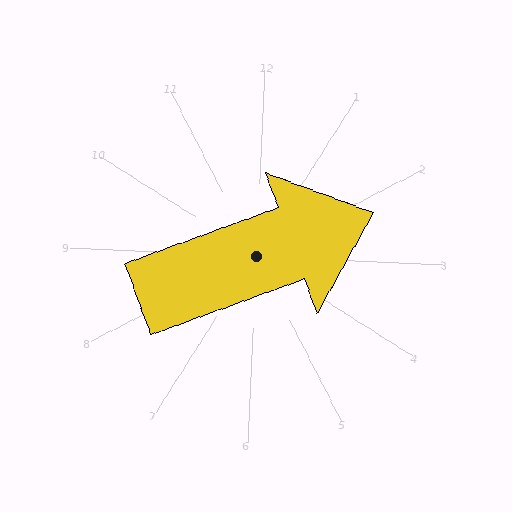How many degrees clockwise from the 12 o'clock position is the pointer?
Approximately 67 degrees.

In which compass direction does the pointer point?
Northeast.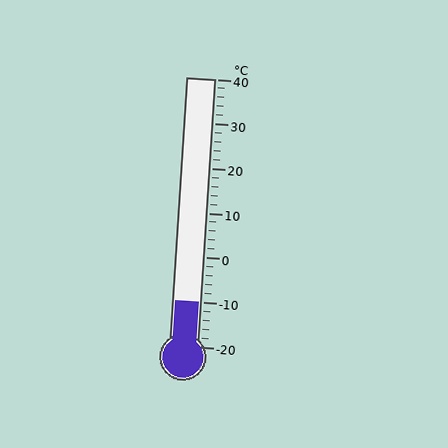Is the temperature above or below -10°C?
The temperature is at -10°C.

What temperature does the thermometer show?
The thermometer shows approximately -10°C.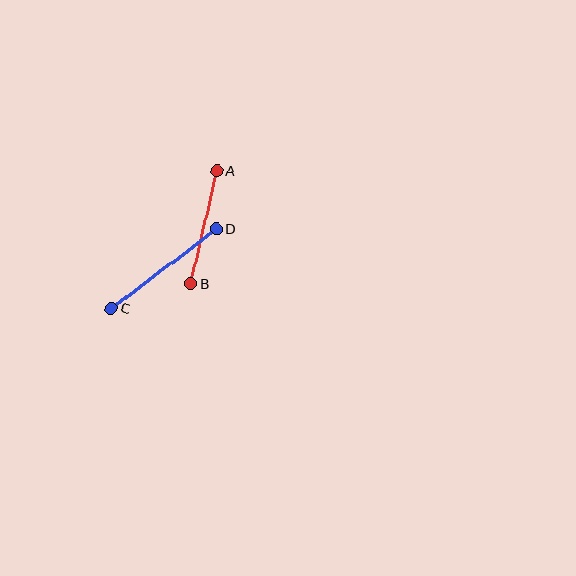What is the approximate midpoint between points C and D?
The midpoint is at approximately (164, 269) pixels.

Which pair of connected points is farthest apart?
Points C and D are farthest apart.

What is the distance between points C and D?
The distance is approximately 132 pixels.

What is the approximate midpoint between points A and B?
The midpoint is at approximately (204, 227) pixels.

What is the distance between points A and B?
The distance is approximately 116 pixels.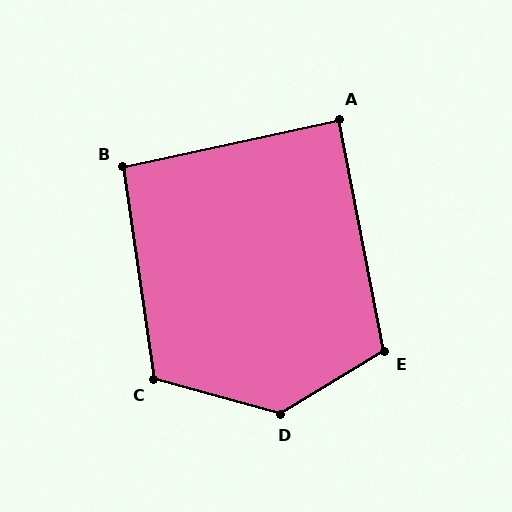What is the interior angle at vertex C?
Approximately 114 degrees (obtuse).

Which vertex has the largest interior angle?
D, at approximately 133 degrees.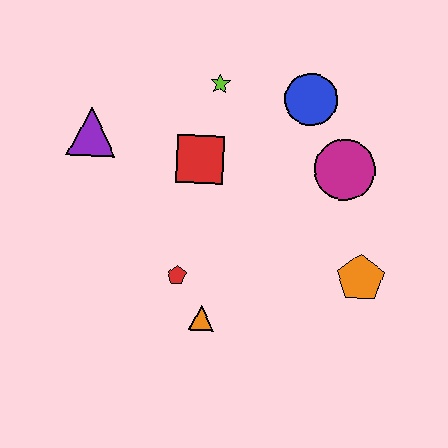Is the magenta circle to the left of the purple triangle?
No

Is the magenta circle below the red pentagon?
No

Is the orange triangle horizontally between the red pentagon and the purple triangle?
No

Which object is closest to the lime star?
The red square is closest to the lime star.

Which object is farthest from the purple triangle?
The orange pentagon is farthest from the purple triangle.